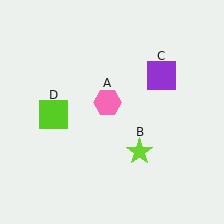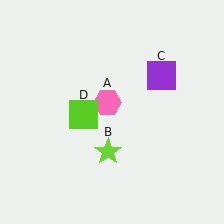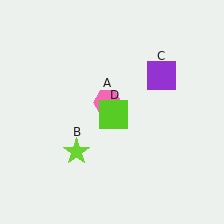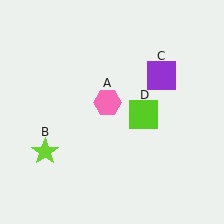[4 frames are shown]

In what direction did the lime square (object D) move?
The lime square (object D) moved right.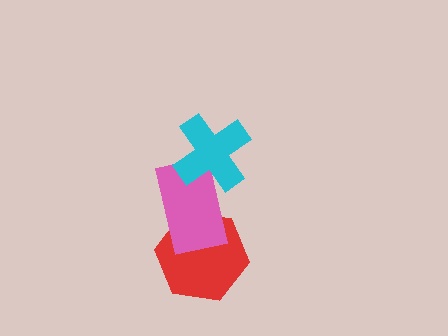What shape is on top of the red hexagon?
The pink rectangle is on top of the red hexagon.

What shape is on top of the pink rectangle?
The cyan cross is on top of the pink rectangle.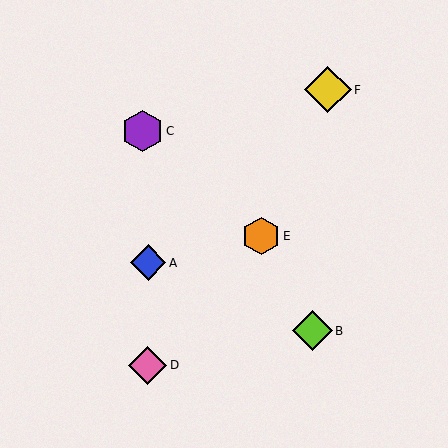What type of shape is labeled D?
Shape D is a pink diamond.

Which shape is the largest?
The yellow diamond (labeled F) is the largest.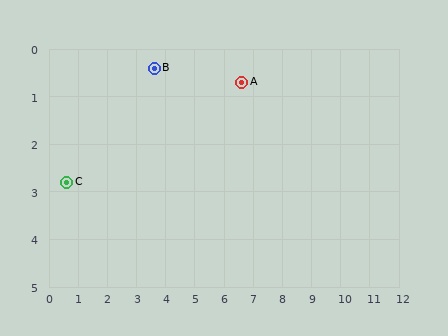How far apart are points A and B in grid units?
Points A and B are about 3.0 grid units apart.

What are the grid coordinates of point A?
Point A is at approximately (6.6, 0.7).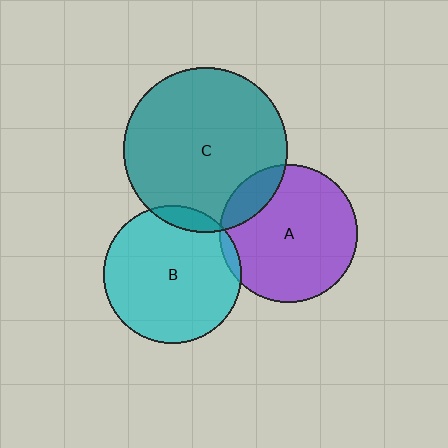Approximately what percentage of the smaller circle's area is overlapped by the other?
Approximately 5%.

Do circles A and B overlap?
Yes.